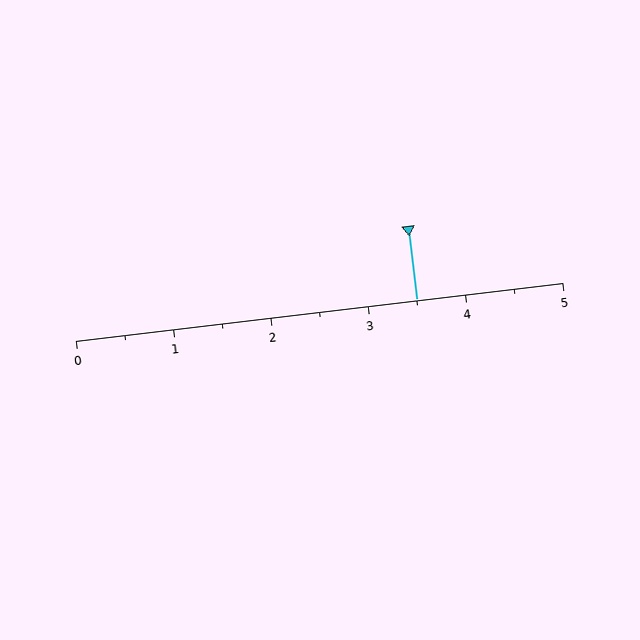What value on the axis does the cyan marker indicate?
The marker indicates approximately 3.5.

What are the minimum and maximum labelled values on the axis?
The axis runs from 0 to 5.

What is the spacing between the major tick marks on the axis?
The major ticks are spaced 1 apart.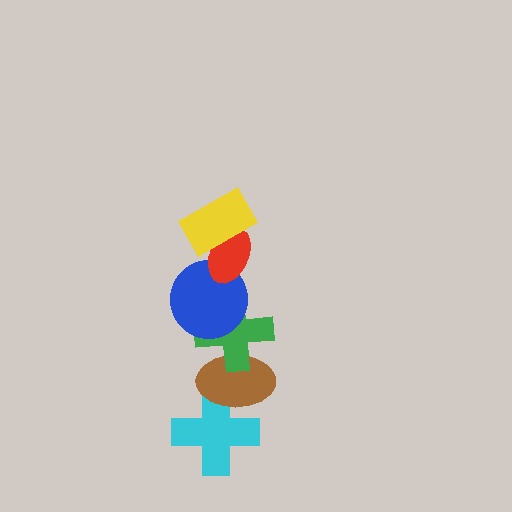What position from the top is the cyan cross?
The cyan cross is 6th from the top.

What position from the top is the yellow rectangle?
The yellow rectangle is 1st from the top.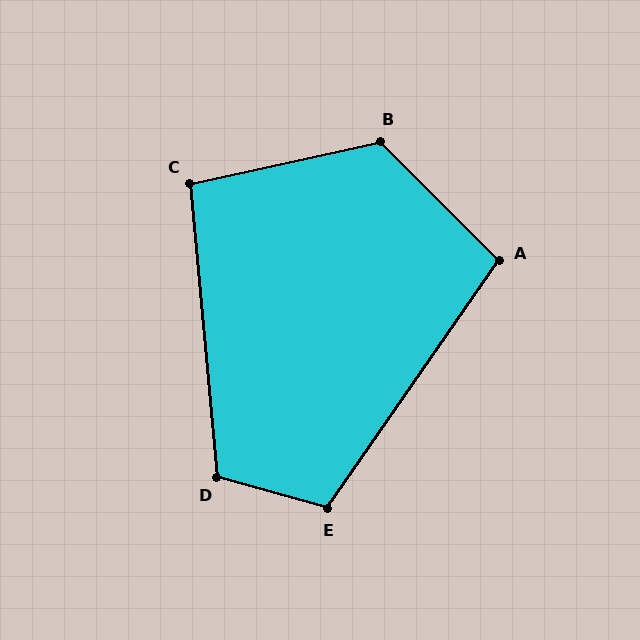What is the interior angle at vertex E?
Approximately 109 degrees (obtuse).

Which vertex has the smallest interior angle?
C, at approximately 97 degrees.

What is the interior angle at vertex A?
Approximately 101 degrees (obtuse).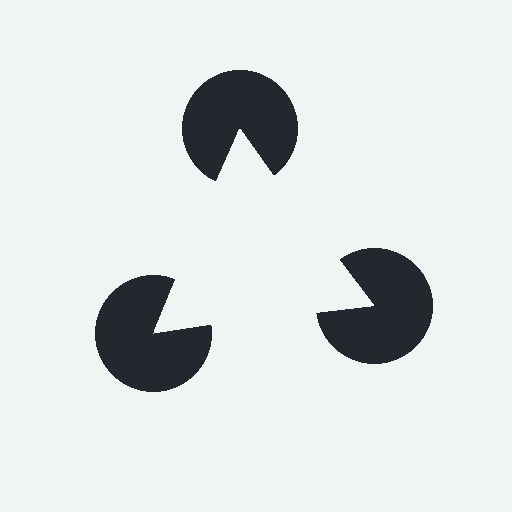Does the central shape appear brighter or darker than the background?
It typically appears slightly brighter than the background, even though no actual brightness change is drawn.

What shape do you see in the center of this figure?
An illusory triangle — its edges are inferred from the aligned wedge cuts in the pac-man discs, not physically drawn.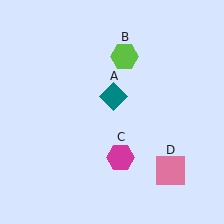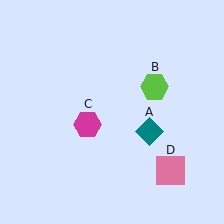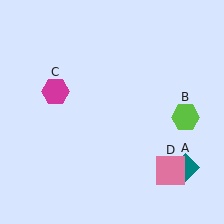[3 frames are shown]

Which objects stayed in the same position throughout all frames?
Pink square (object D) remained stationary.